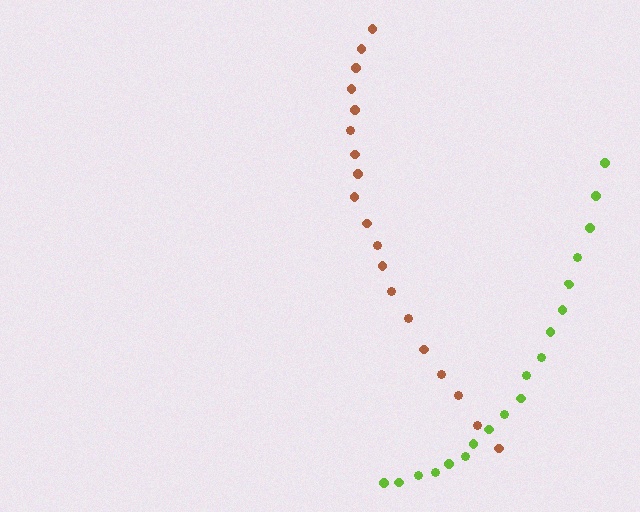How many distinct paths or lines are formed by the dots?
There are 2 distinct paths.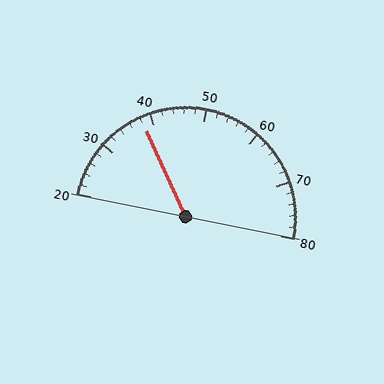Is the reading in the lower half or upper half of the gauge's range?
The reading is in the lower half of the range (20 to 80).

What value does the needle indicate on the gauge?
The needle indicates approximately 38.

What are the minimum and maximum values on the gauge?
The gauge ranges from 20 to 80.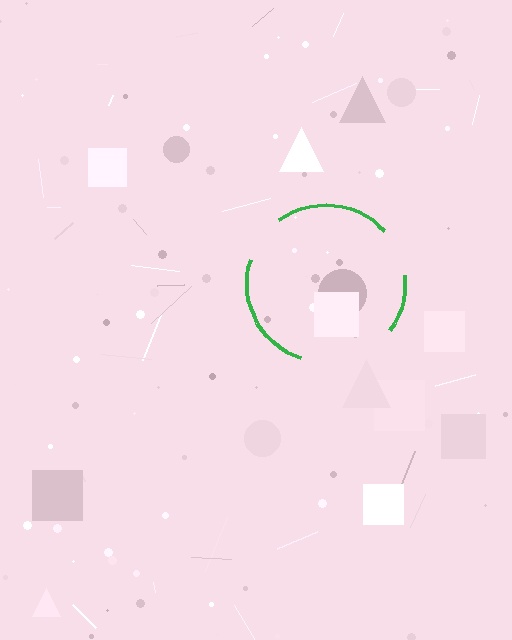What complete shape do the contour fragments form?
The contour fragments form a circle.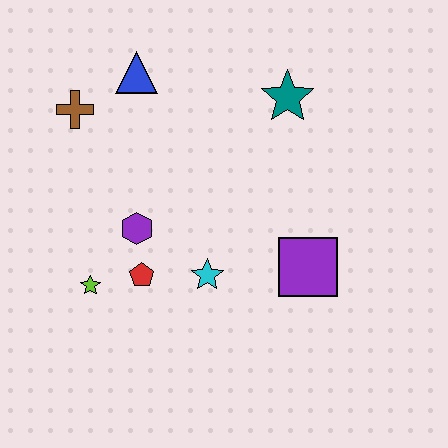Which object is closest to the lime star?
The red pentagon is closest to the lime star.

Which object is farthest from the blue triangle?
The purple square is farthest from the blue triangle.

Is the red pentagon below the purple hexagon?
Yes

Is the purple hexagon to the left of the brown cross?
No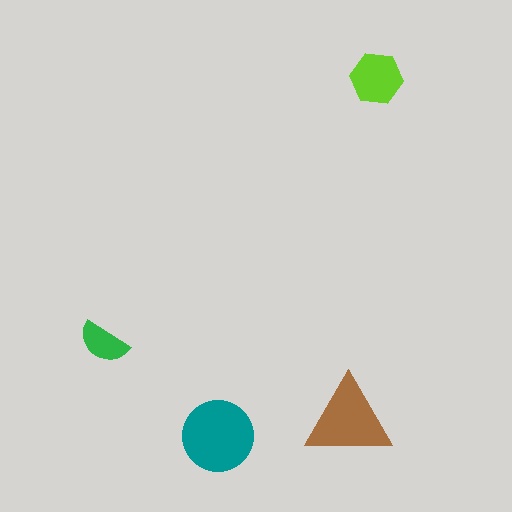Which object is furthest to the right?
The lime hexagon is rightmost.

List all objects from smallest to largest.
The green semicircle, the lime hexagon, the brown triangle, the teal circle.